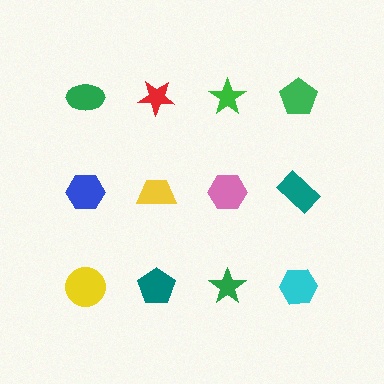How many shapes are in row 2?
4 shapes.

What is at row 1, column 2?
A red star.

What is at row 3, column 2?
A teal pentagon.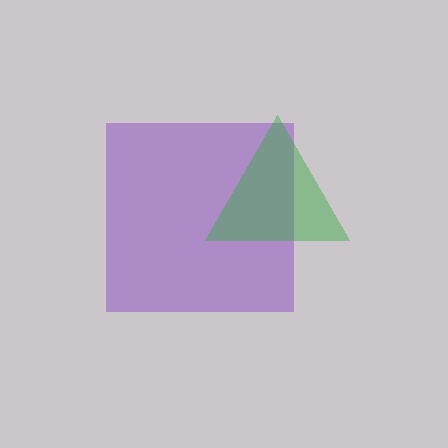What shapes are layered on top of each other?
The layered shapes are: a purple square, a green triangle.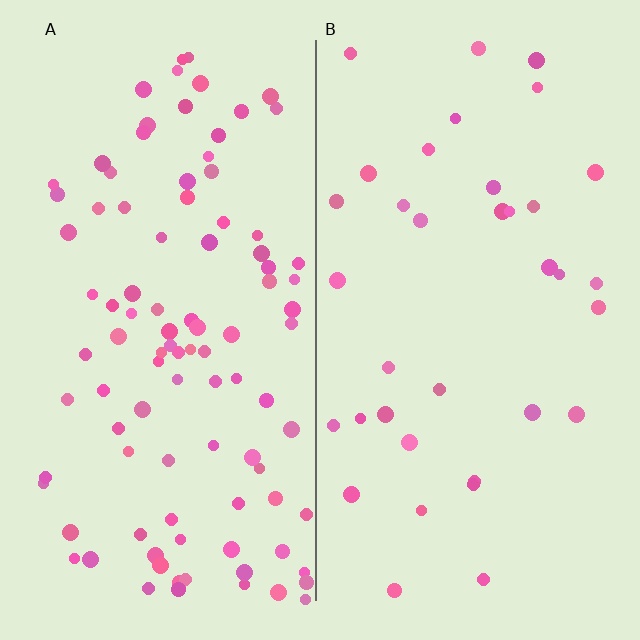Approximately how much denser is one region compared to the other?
Approximately 2.7× — region A over region B.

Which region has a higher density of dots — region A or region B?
A (the left).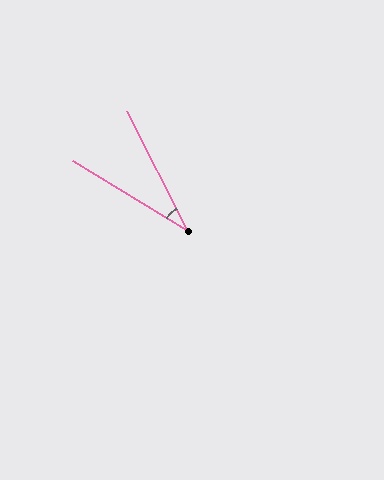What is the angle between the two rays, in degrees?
Approximately 32 degrees.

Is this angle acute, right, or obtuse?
It is acute.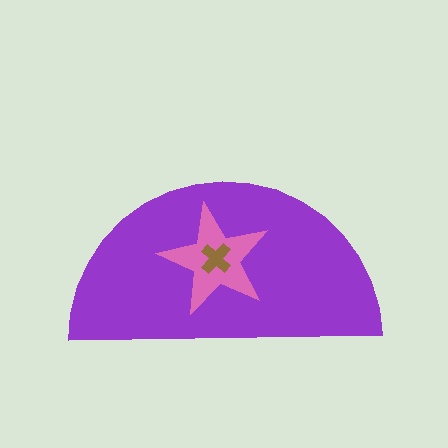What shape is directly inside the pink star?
The brown cross.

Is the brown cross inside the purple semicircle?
Yes.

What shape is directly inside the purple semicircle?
The pink star.